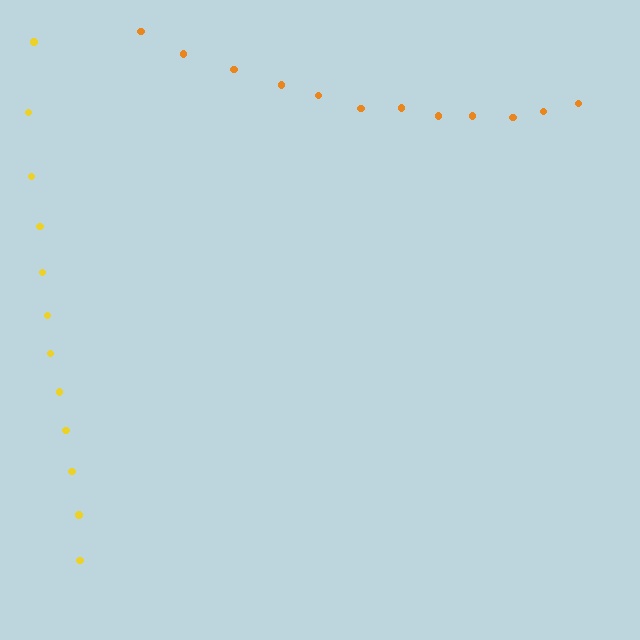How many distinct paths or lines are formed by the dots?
There are 2 distinct paths.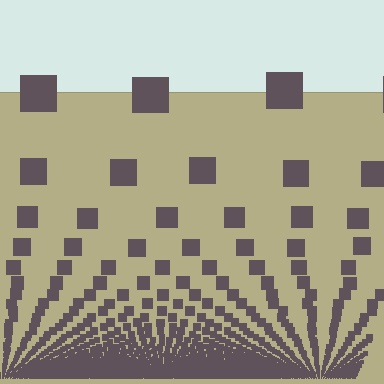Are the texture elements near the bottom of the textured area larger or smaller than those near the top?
Smaller. The gradient is inverted — elements near the bottom are smaller and denser.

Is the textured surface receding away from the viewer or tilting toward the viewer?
The surface appears to tilt toward the viewer. Texture elements get larger and sparser toward the top.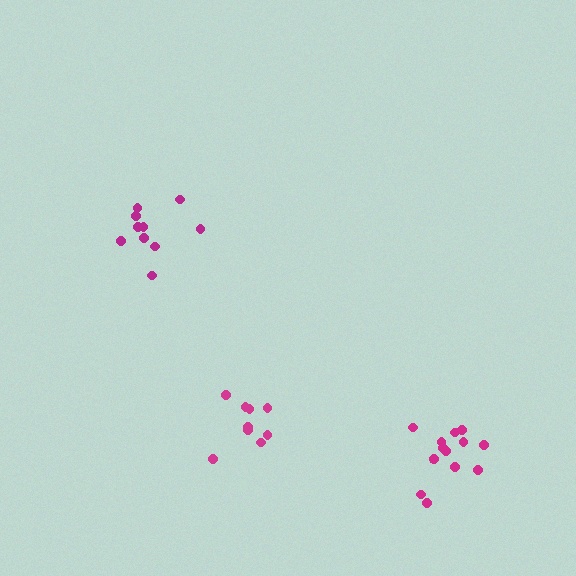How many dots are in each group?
Group 1: 14 dots, Group 2: 10 dots, Group 3: 9 dots (33 total).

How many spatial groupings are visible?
There are 3 spatial groupings.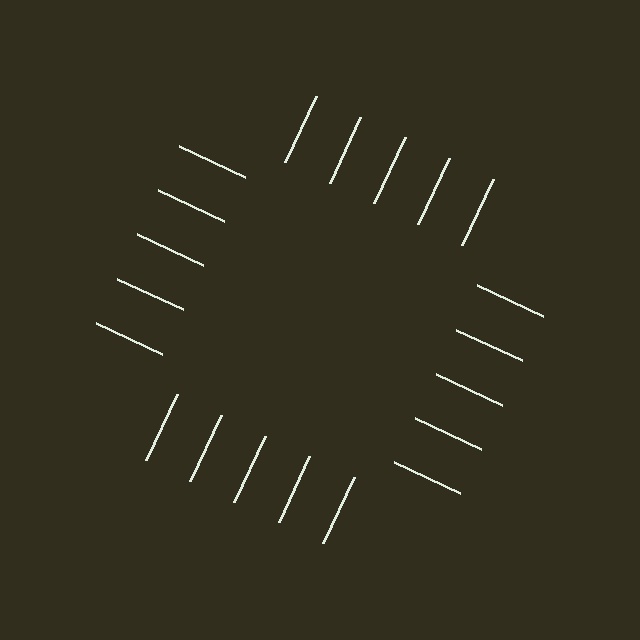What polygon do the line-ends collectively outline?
An illusory square — the line segments terminate on its edges but no continuous stroke is drawn.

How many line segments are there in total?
20 — 5 along each of the 4 edges.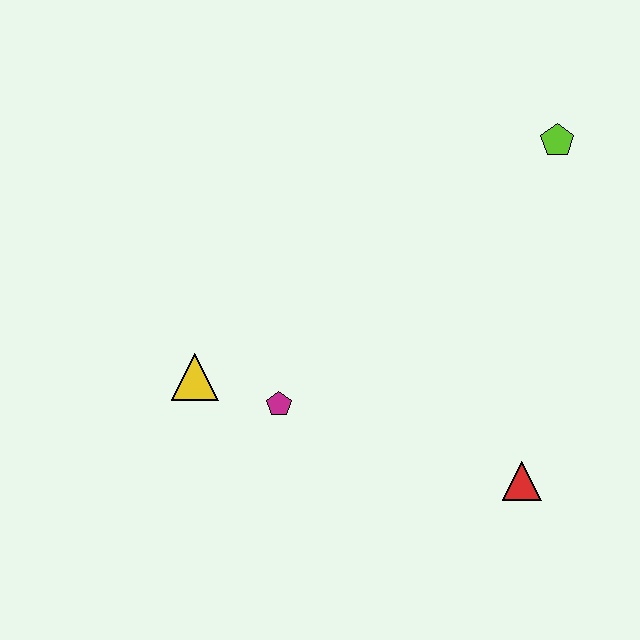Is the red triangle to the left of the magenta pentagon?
No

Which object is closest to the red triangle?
The magenta pentagon is closest to the red triangle.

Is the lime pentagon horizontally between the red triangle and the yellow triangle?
No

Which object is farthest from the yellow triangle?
The lime pentagon is farthest from the yellow triangle.